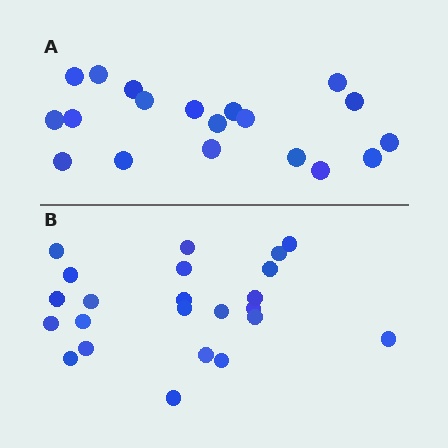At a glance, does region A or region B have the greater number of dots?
Region B (the bottom region) has more dots.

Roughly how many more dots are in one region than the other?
Region B has about 4 more dots than region A.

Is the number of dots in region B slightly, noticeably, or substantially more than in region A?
Region B has only slightly more — the two regions are fairly close. The ratio is roughly 1.2 to 1.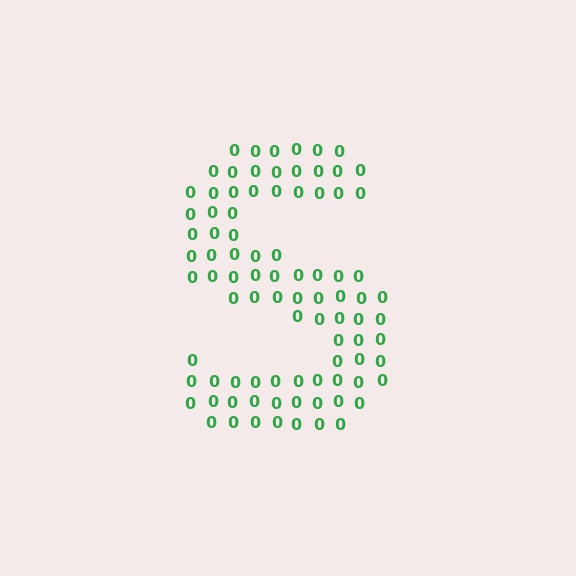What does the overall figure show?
The overall figure shows the letter S.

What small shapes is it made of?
It is made of small digit 0's.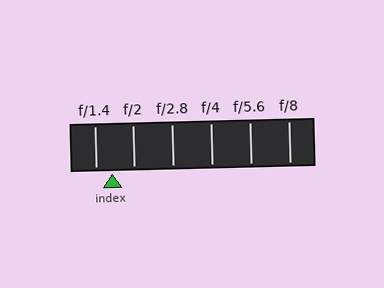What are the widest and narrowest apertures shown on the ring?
The widest aperture shown is f/1.4 and the narrowest is f/8.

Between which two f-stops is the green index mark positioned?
The index mark is between f/1.4 and f/2.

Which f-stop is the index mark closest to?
The index mark is closest to f/1.4.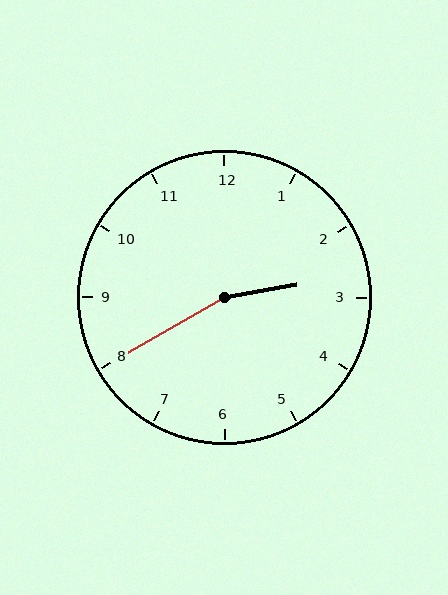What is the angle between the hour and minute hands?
Approximately 160 degrees.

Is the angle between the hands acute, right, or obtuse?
It is obtuse.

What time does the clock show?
2:40.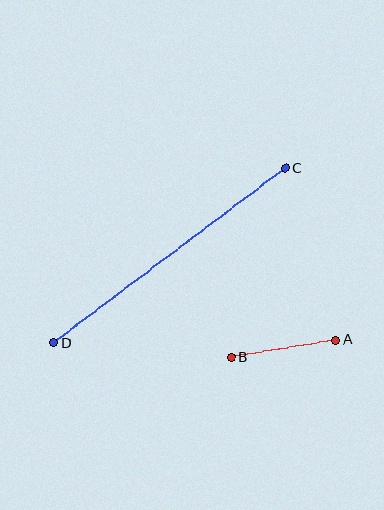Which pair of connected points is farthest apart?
Points C and D are farthest apart.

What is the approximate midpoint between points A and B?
The midpoint is at approximately (284, 349) pixels.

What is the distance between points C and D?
The distance is approximately 290 pixels.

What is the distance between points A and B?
The distance is approximately 107 pixels.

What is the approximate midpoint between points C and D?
The midpoint is at approximately (169, 256) pixels.